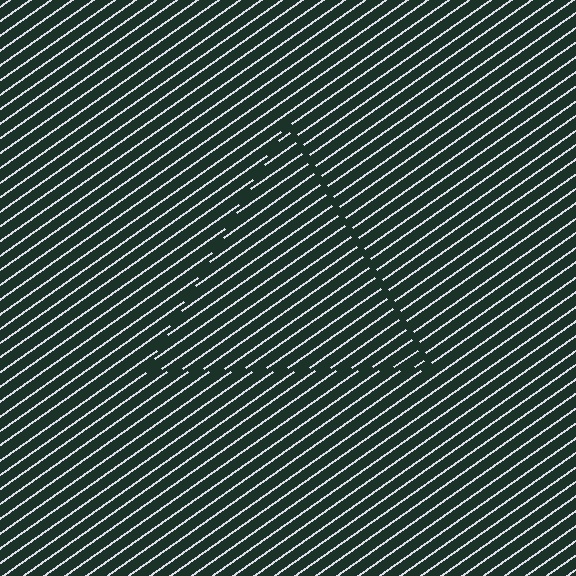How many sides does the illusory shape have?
3 sides — the line-ends trace a triangle.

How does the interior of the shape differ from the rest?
The interior of the shape contains the same grating, shifted by half a period — the contour is defined by the phase discontinuity where line-ends from the inner and outer gratings abut.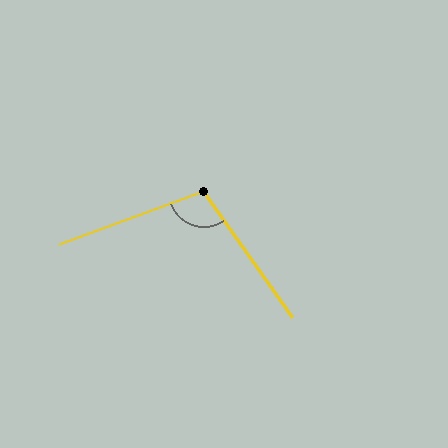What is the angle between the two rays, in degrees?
Approximately 105 degrees.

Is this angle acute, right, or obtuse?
It is obtuse.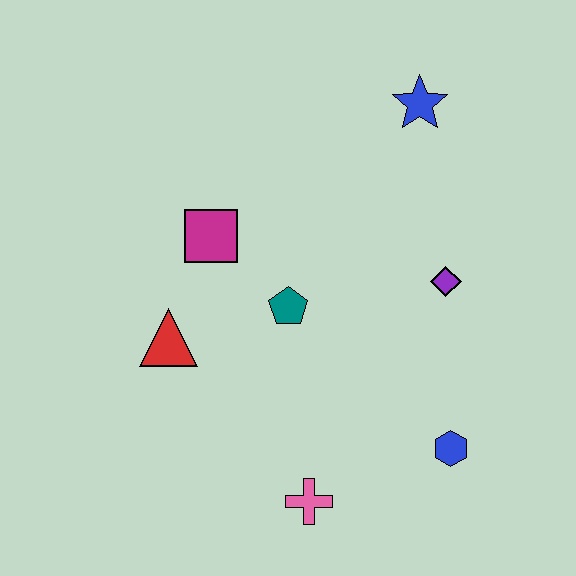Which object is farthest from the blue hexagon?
The blue star is farthest from the blue hexagon.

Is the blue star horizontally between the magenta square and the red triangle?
No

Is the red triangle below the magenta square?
Yes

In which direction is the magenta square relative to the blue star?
The magenta square is to the left of the blue star.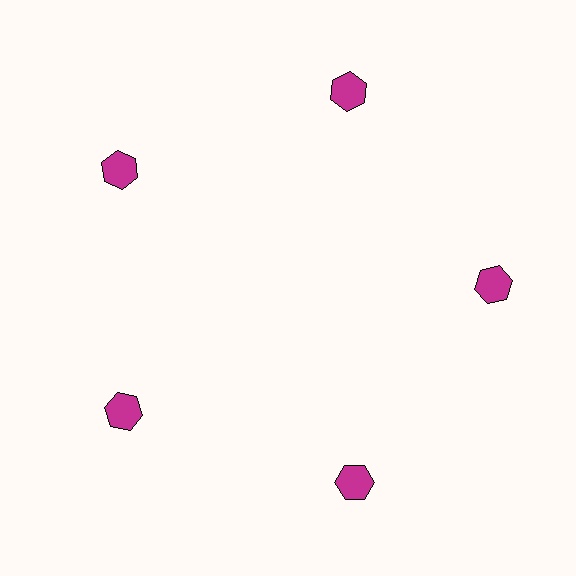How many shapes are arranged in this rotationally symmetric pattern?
There are 5 shapes, arranged in 5 groups of 1.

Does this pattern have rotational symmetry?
Yes, this pattern has 5-fold rotational symmetry. It looks the same after rotating 72 degrees around the center.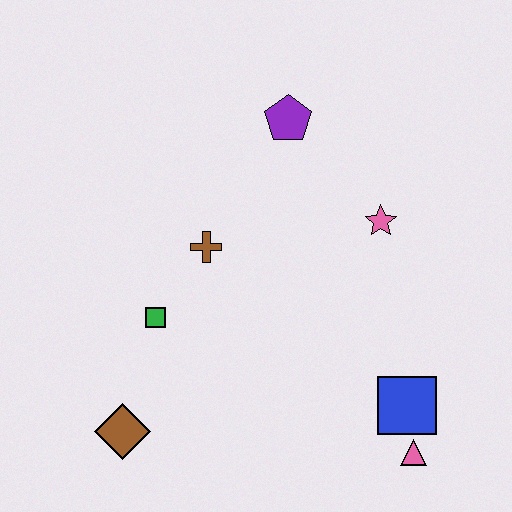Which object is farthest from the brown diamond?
The purple pentagon is farthest from the brown diamond.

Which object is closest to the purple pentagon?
The pink star is closest to the purple pentagon.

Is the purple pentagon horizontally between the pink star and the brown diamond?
Yes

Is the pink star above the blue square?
Yes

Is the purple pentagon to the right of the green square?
Yes